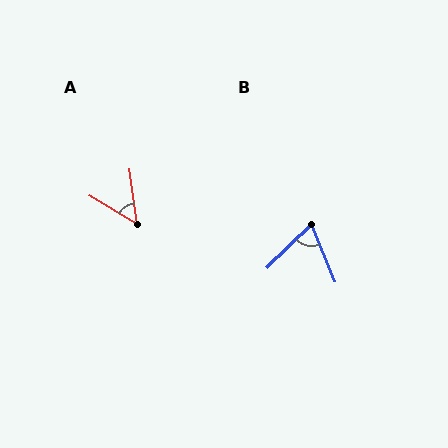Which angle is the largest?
B, at approximately 68 degrees.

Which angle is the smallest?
A, at approximately 52 degrees.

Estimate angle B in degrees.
Approximately 68 degrees.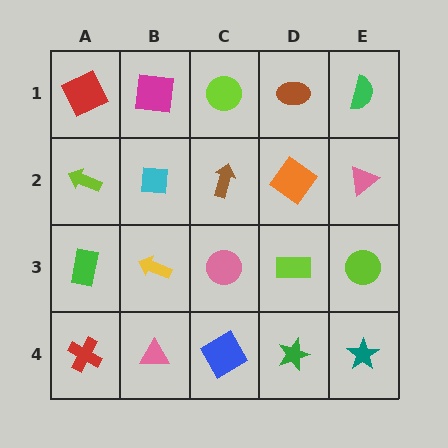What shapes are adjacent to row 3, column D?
An orange diamond (row 2, column D), a green star (row 4, column D), a pink circle (row 3, column C), a lime circle (row 3, column E).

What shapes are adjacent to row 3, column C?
A brown arrow (row 2, column C), a blue diamond (row 4, column C), a yellow arrow (row 3, column B), a lime rectangle (row 3, column D).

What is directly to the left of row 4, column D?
A blue diamond.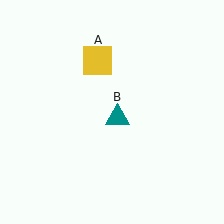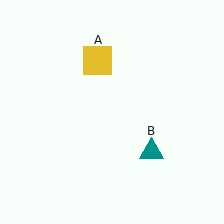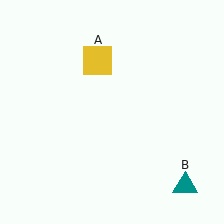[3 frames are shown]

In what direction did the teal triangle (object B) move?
The teal triangle (object B) moved down and to the right.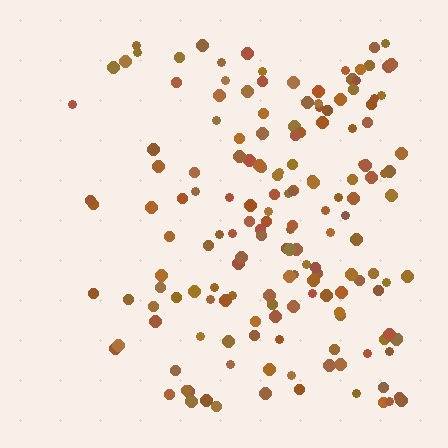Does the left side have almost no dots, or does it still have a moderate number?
Still a moderate number, just noticeably fewer than the right.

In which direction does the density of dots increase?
From left to right, with the right side densest.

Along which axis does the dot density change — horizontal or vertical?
Horizontal.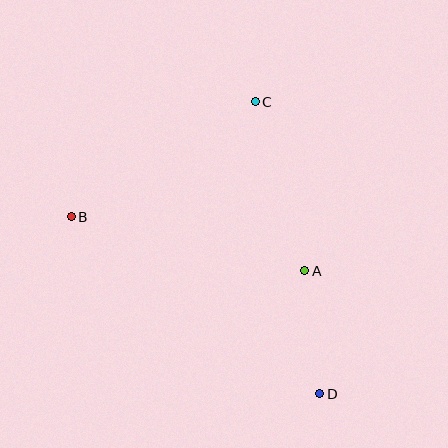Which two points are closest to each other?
Points A and D are closest to each other.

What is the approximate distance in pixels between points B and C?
The distance between B and C is approximately 217 pixels.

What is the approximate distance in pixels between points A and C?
The distance between A and C is approximately 176 pixels.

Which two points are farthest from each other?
Points B and D are farthest from each other.